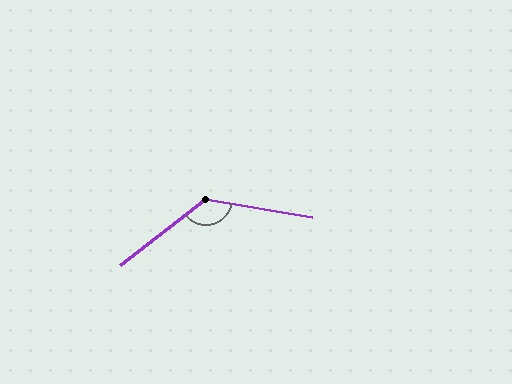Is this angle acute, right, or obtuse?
It is obtuse.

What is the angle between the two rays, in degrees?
Approximately 132 degrees.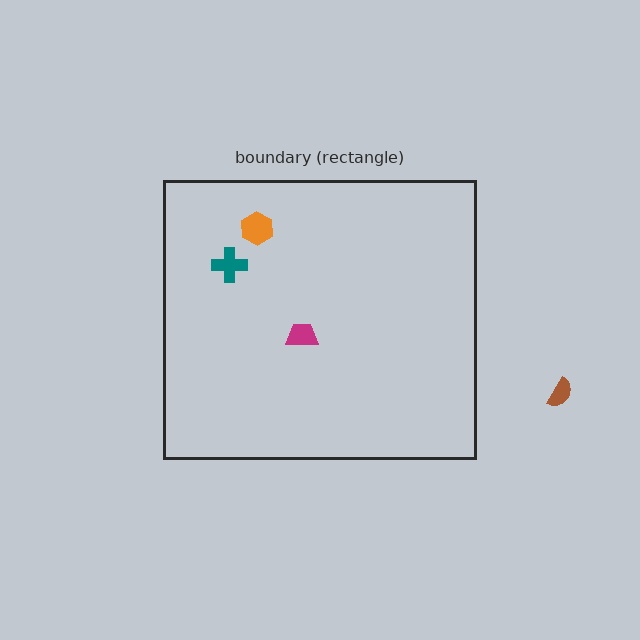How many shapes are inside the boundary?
3 inside, 1 outside.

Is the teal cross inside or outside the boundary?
Inside.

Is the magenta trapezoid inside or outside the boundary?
Inside.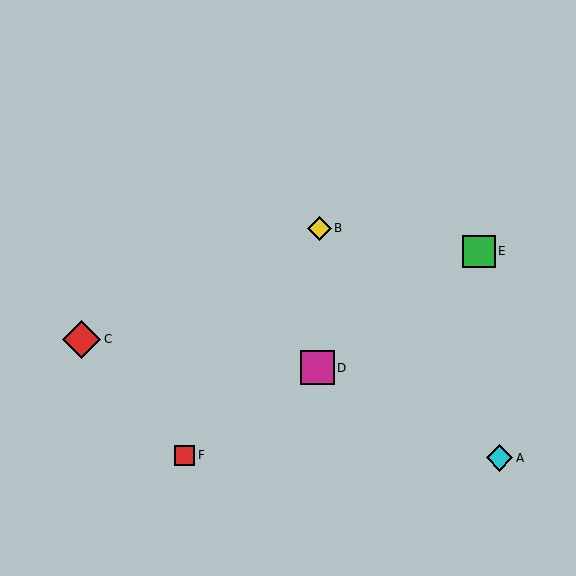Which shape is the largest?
The red diamond (labeled C) is the largest.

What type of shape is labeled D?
Shape D is a magenta square.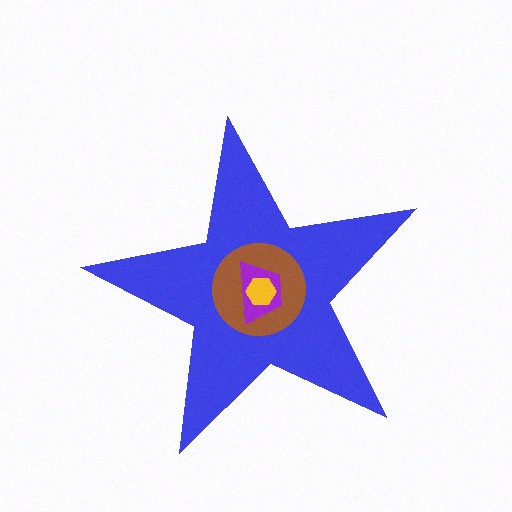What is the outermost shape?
The blue star.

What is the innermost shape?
The yellow hexagon.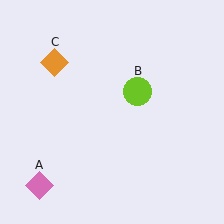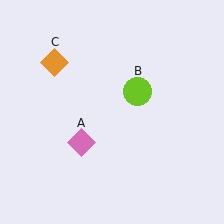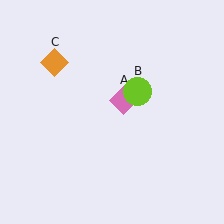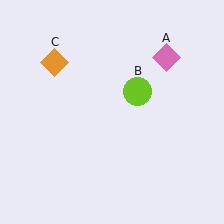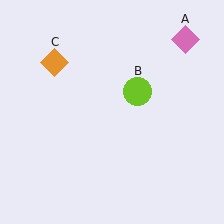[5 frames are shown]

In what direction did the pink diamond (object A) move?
The pink diamond (object A) moved up and to the right.